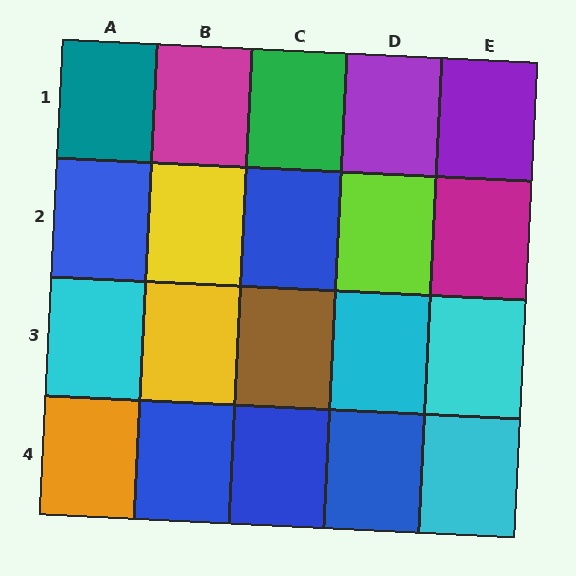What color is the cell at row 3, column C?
Brown.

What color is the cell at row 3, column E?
Cyan.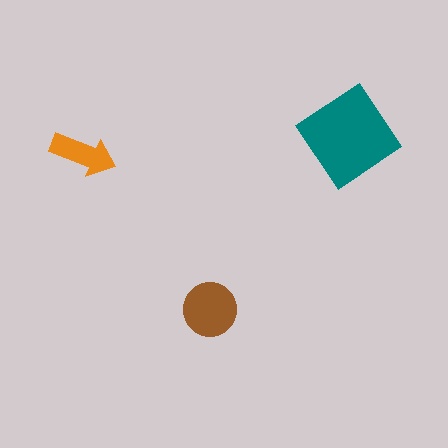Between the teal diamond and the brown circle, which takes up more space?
The teal diamond.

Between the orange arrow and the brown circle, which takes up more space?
The brown circle.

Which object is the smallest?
The orange arrow.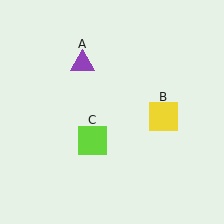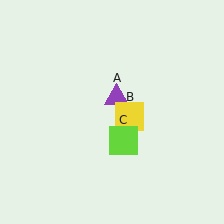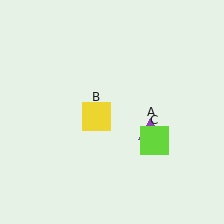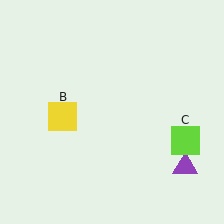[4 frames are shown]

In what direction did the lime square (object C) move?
The lime square (object C) moved right.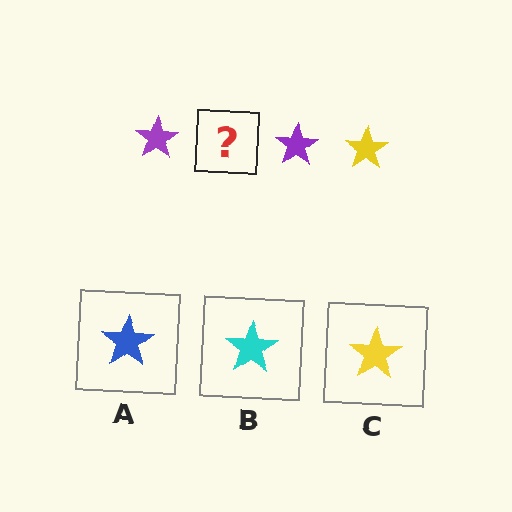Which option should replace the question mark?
Option C.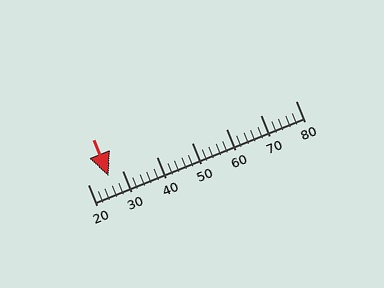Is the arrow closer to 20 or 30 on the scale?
The arrow is closer to 30.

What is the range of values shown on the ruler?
The ruler shows values from 20 to 80.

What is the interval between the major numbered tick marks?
The major tick marks are spaced 10 units apart.